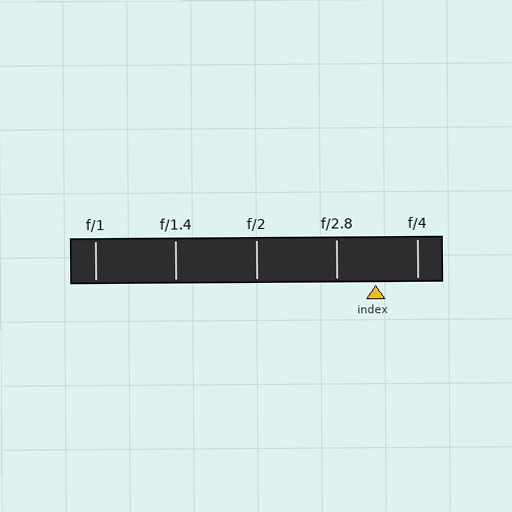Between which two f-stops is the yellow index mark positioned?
The index mark is between f/2.8 and f/4.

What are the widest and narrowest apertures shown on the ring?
The widest aperture shown is f/1 and the narrowest is f/4.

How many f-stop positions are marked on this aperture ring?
There are 5 f-stop positions marked.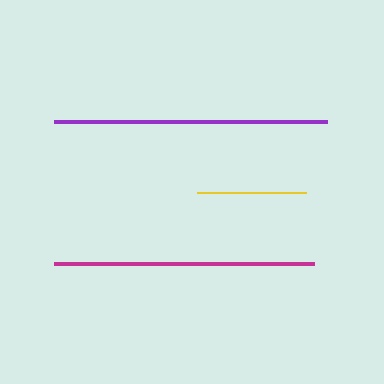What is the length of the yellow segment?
The yellow segment is approximately 109 pixels long.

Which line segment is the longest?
The purple line is the longest at approximately 273 pixels.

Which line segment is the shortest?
The yellow line is the shortest at approximately 109 pixels.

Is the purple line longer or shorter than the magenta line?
The purple line is longer than the magenta line.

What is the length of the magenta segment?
The magenta segment is approximately 261 pixels long.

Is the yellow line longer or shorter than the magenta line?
The magenta line is longer than the yellow line.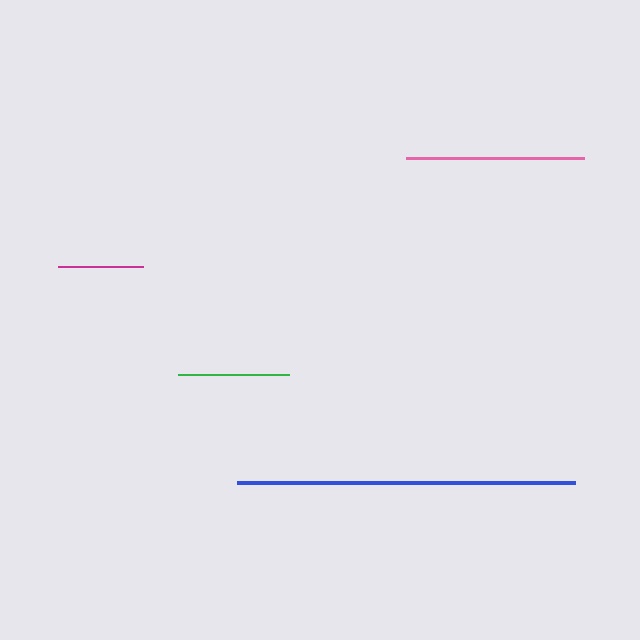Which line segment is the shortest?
The magenta line is the shortest at approximately 85 pixels.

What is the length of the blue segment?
The blue segment is approximately 338 pixels long.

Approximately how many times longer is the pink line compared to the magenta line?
The pink line is approximately 2.1 times the length of the magenta line.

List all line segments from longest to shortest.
From longest to shortest: blue, pink, green, magenta.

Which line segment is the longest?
The blue line is the longest at approximately 338 pixels.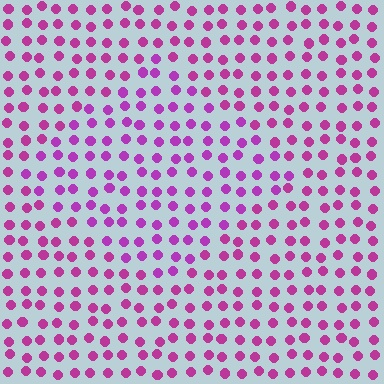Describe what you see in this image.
The image is filled with small magenta elements in a uniform arrangement. A diamond-shaped region is visible where the elements are tinted to a slightly different hue, forming a subtle color boundary.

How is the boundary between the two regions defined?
The boundary is defined purely by a slight shift in hue (about 19 degrees). Spacing, size, and orientation are identical on both sides.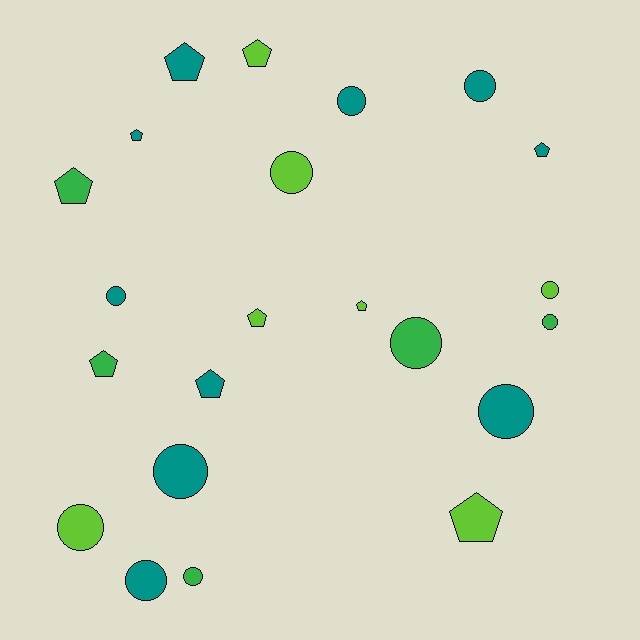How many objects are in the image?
There are 22 objects.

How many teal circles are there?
There are 6 teal circles.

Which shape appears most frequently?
Circle, with 12 objects.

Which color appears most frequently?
Teal, with 10 objects.